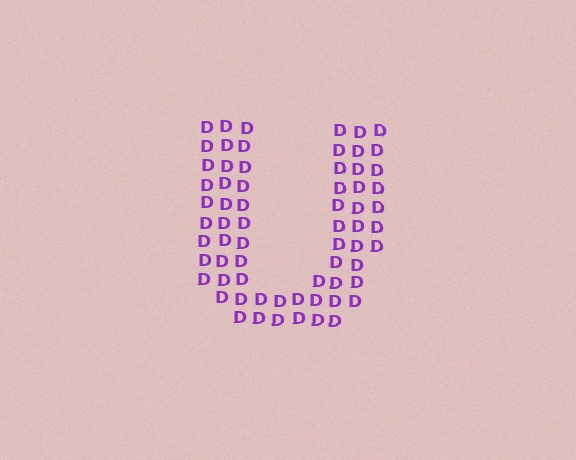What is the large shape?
The large shape is the letter U.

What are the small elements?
The small elements are letter D's.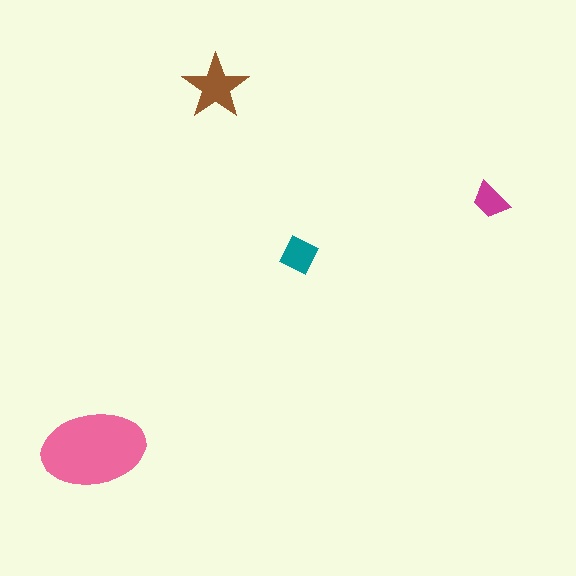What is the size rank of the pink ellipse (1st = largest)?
1st.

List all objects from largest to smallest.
The pink ellipse, the brown star, the teal diamond, the magenta trapezoid.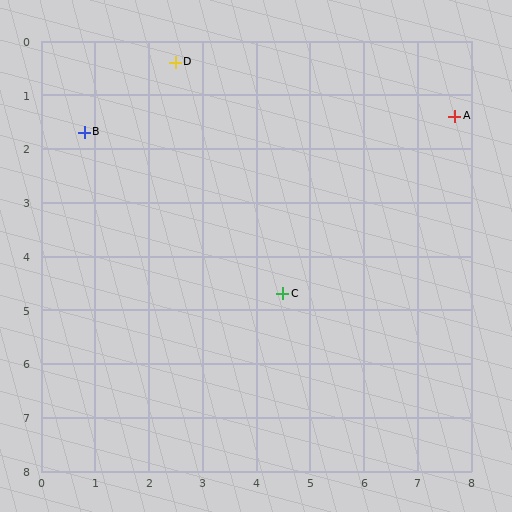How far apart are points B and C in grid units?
Points B and C are about 4.8 grid units apart.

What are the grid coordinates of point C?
Point C is at approximately (4.5, 4.7).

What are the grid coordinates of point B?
Point B is at approximately (0.8, 1.7).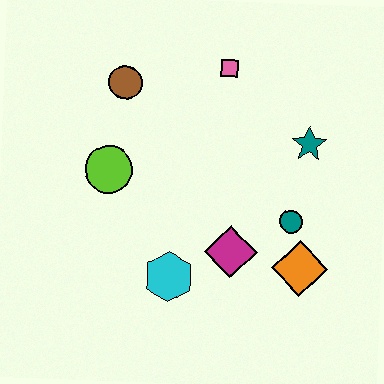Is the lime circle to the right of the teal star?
No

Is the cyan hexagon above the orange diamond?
No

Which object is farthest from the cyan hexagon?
The pink square is farthest from the cyan hexagon.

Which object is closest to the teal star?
The teal circle is closest to the teal star.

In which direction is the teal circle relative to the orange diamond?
The teal circle is above the orange diamond.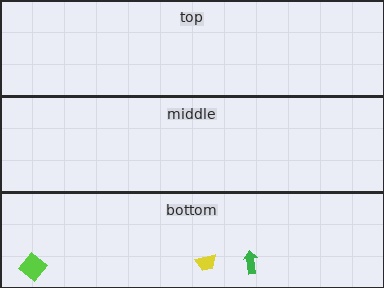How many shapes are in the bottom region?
3.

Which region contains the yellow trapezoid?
The bottom region.